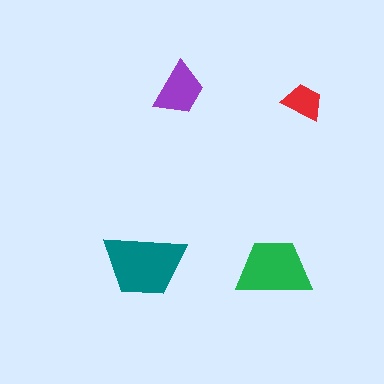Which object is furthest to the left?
The teal trapezoid is leftmost.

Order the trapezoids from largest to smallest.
the teal one, the green one, the purple one, the red one.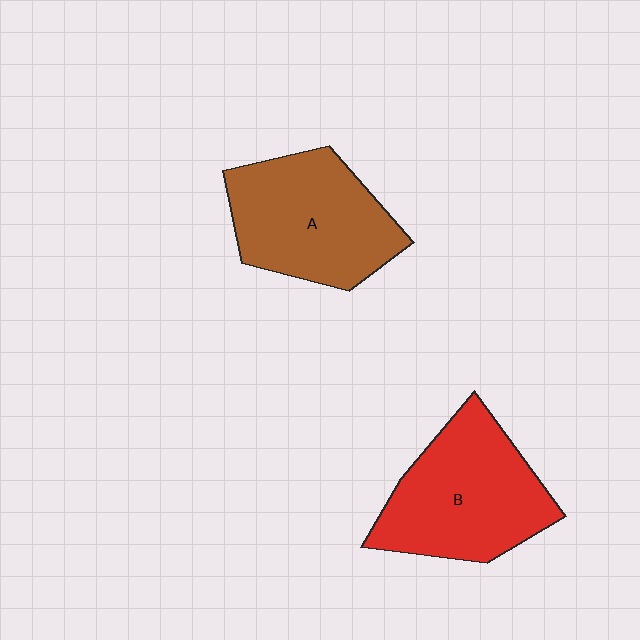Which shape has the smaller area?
Shape A (brown).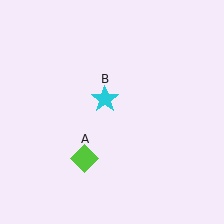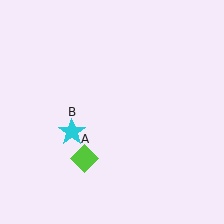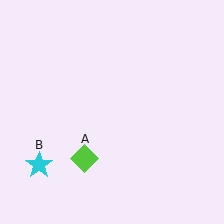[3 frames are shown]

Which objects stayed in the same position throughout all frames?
Lime diamond (object A) remained stationary.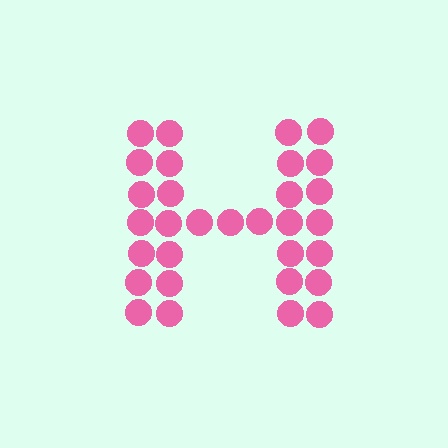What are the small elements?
The small elements are circles.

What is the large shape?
The large shape is the letter H.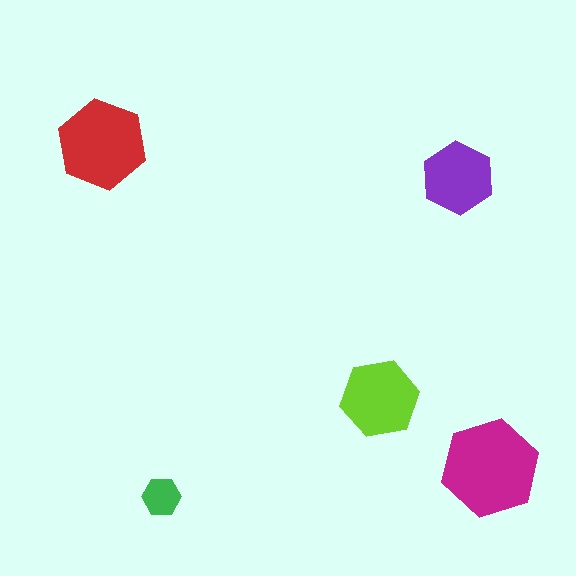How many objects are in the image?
There are 5 objects in the image.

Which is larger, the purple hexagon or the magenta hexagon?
The magenta one.